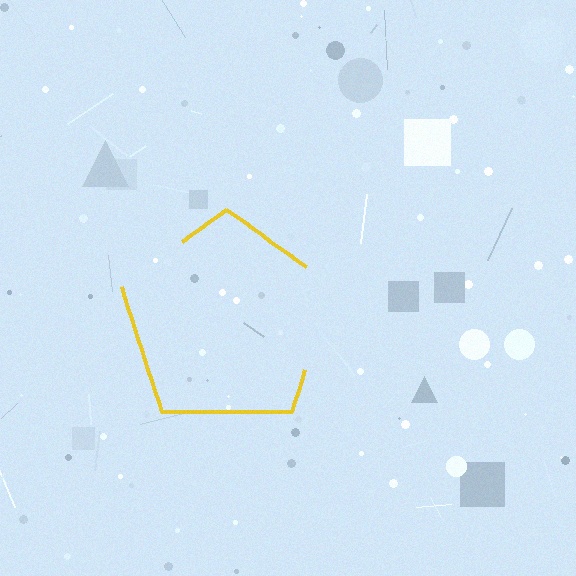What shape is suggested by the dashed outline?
The dashed outline suggests a pentagon.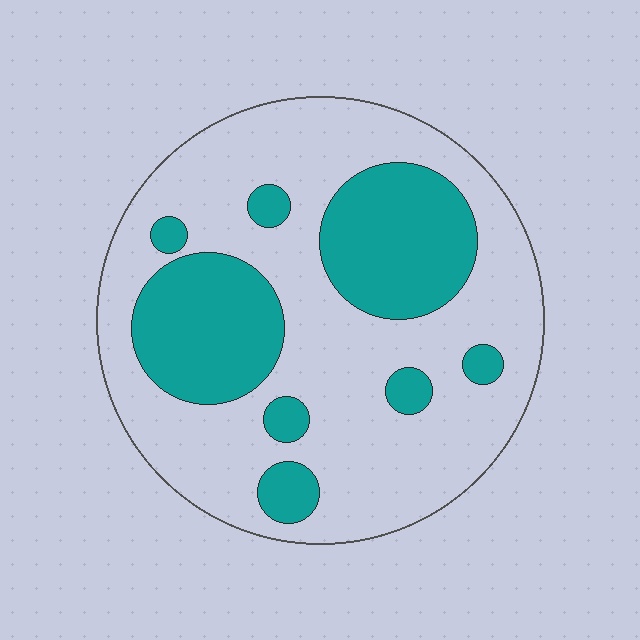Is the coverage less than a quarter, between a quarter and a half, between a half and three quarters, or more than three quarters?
Between a quarter and a half.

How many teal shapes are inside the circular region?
8.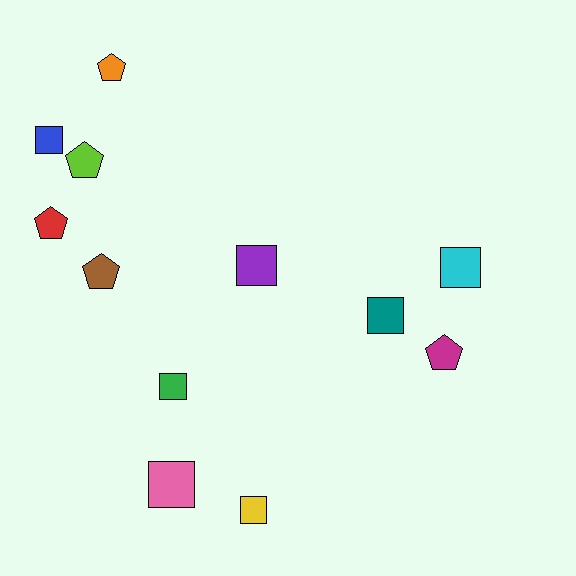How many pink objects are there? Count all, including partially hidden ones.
There is 1 pink object.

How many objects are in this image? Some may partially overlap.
There are 12 objects.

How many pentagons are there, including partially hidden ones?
There are 5 pentagons.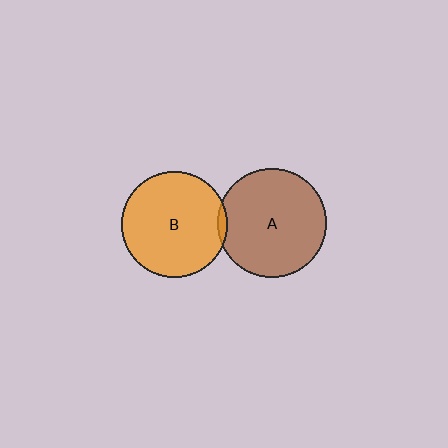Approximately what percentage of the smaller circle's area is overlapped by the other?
Approximately 5%.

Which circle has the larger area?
Circle A (brown).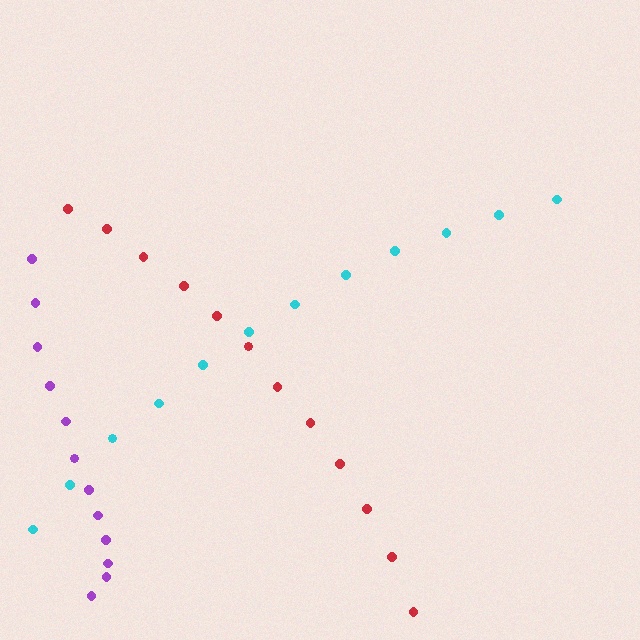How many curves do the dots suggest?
There are 3 distinct paths.